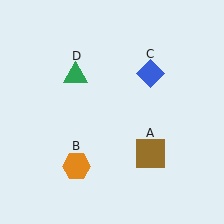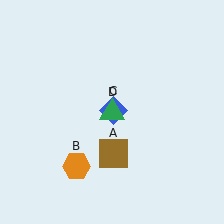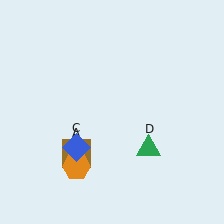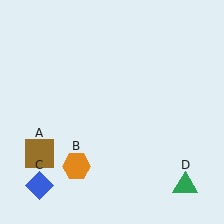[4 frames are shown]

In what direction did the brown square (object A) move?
The brown square (object A) moved left.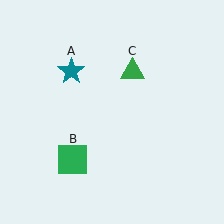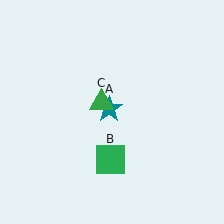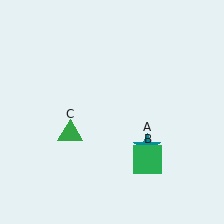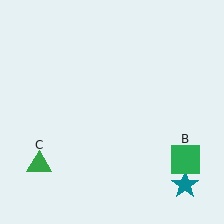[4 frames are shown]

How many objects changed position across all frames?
3 objects changed position: teal star (object A), green square (object B), green triangle (object C).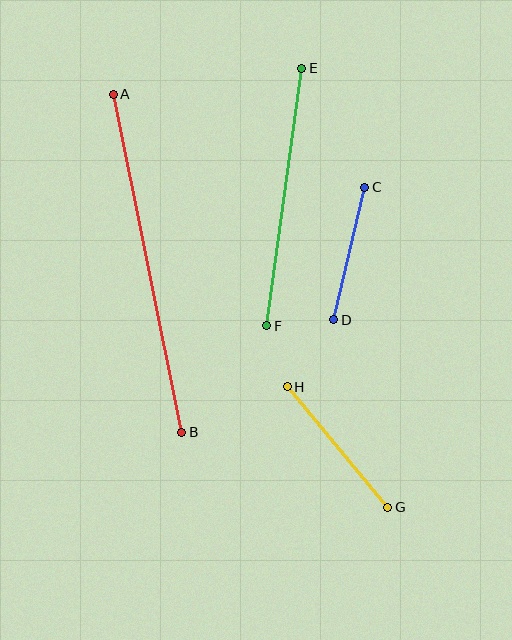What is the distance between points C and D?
The distance is approximately 136 pixels.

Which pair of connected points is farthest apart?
Points A and B are farthest apart.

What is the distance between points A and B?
The distance is approximately 345 pixels.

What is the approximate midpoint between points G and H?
The midpoint is at approximately (337, 447) pixels.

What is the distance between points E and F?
The distance is approximately 260 pixels.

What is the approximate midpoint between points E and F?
The midpoint is at approximately (284, 197) pixels.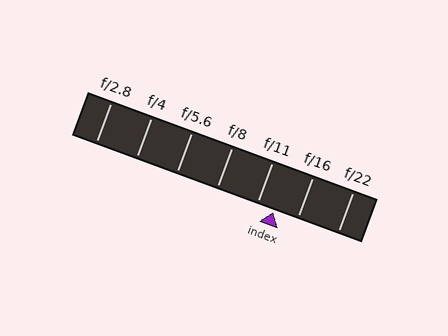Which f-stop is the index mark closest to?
The index mark is closest to f/11.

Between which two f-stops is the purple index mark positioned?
The index mark is between f/11 and f/16.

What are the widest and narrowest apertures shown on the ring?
The widest aperture shown is f/2.8 and the narrowest is f/22.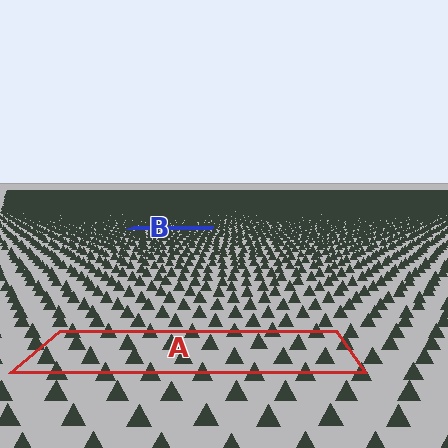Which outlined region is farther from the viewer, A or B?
Region B is farther from the viewer — the texture elements inside it appear smaller and more densely packed.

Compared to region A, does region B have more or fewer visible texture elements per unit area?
Region B has more texture elements per unit area — they are packed more densely because it is farther away.